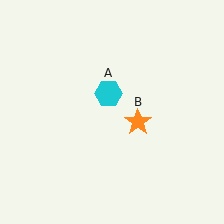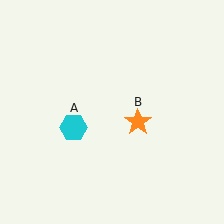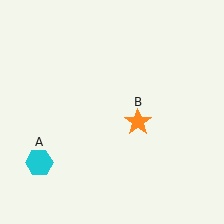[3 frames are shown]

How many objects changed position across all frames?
1 object changed position: cyan hexagon (object A).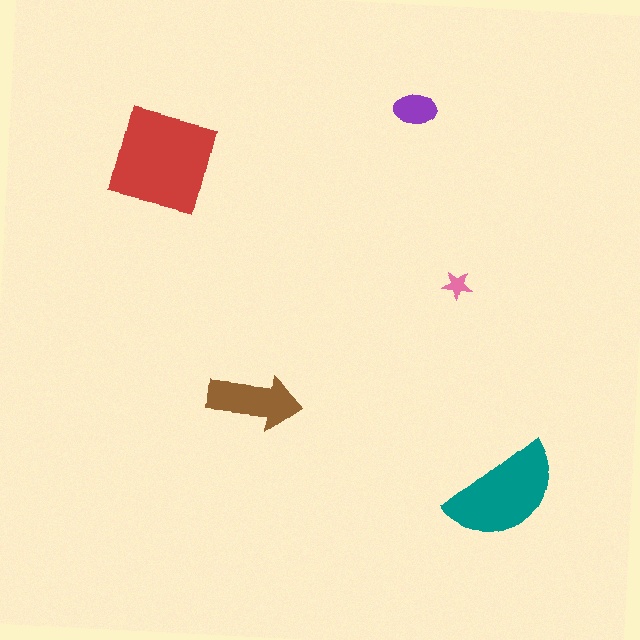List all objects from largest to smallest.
The red square, the teal semicircle, the brown arrow, the purple ellipse, the pink star.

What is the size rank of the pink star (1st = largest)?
5th.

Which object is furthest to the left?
The red square is leftmost.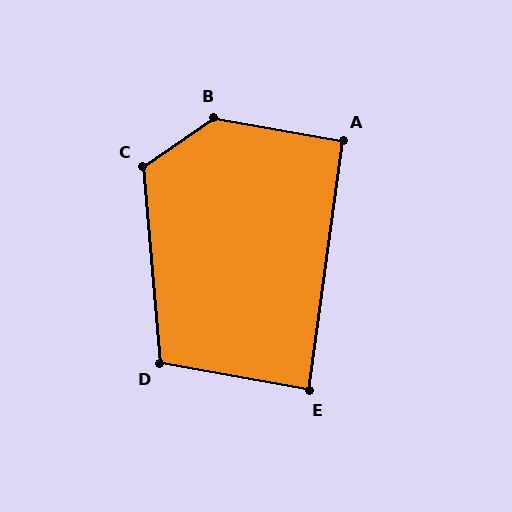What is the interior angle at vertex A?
Approximately 92 degrees (approximately right).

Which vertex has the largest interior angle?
B, at approximately 136 degrees.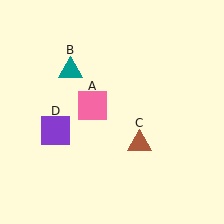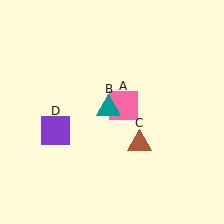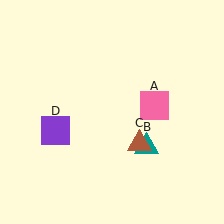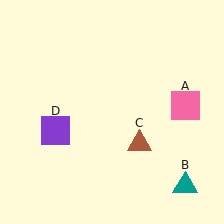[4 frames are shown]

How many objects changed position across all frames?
2 objects changed position: pink square (object A), teal triangle (object B).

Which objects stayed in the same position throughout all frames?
Brown triangle (object C) and purple square (object D) remained stationary.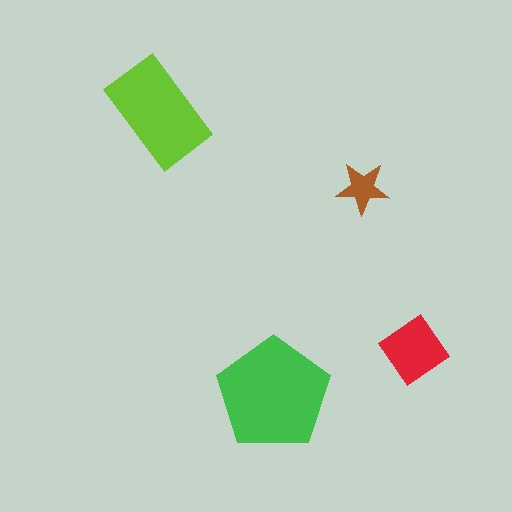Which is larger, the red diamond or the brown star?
The red diamond.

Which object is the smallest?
The brown star.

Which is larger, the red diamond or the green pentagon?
The green pentagon.